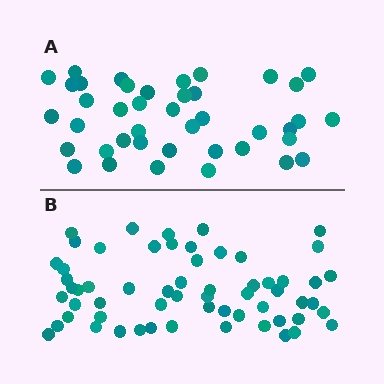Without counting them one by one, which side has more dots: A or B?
Region B (the bottom region) has more dots.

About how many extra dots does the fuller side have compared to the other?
Region B has approximately 20 more dots than region A.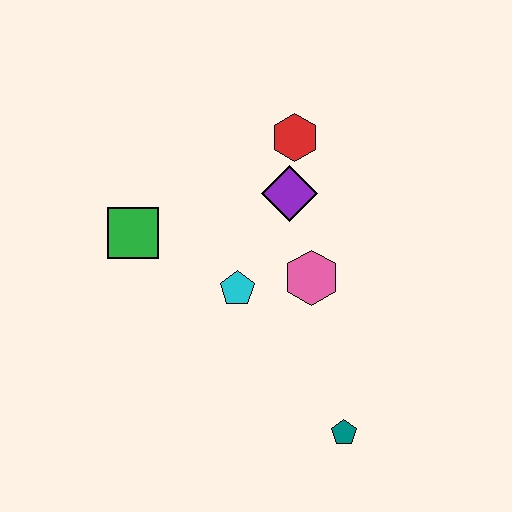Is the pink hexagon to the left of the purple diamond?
No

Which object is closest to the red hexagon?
The purple diamond is closest to the red hexagon.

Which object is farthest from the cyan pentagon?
The teal pentagon is farthest from the cyan pentagon.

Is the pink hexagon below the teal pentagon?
No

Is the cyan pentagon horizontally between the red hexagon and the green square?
Yes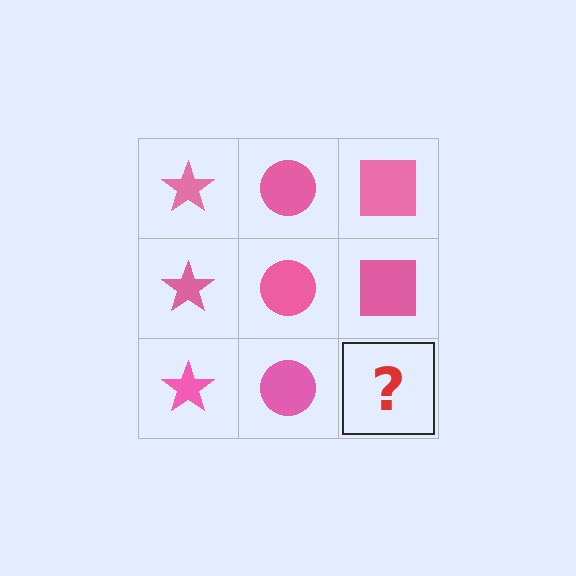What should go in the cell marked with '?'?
The missing cell should contain a pink square.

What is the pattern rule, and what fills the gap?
The rule is that each column has a consistent shape. The gap should be filled with a pink square.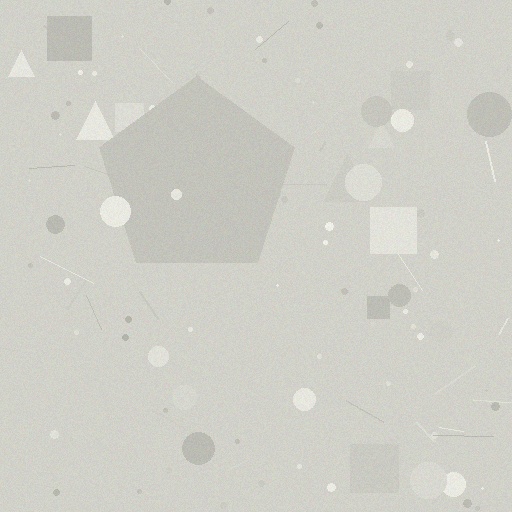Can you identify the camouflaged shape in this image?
The camouflaged shape is a pentagon.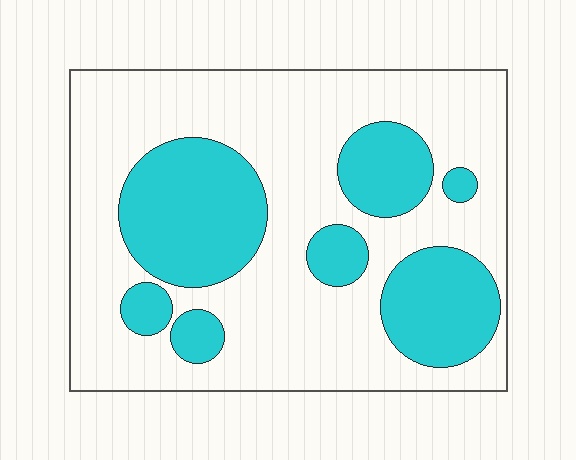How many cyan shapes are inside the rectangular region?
7.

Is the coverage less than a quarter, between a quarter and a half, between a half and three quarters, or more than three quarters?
Between a quarter and a half.